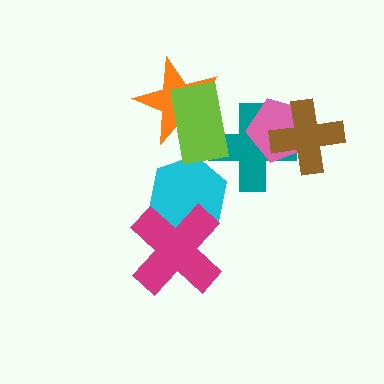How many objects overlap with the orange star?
1 object overlaps with the orange star.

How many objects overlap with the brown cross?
2 objects overlap with the brown cross.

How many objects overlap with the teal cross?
3 objects overlap with the teal cross.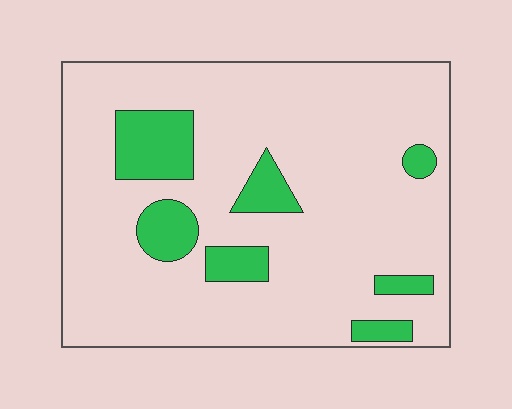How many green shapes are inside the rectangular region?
7.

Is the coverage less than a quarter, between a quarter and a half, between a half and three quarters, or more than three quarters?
Less than a quarter.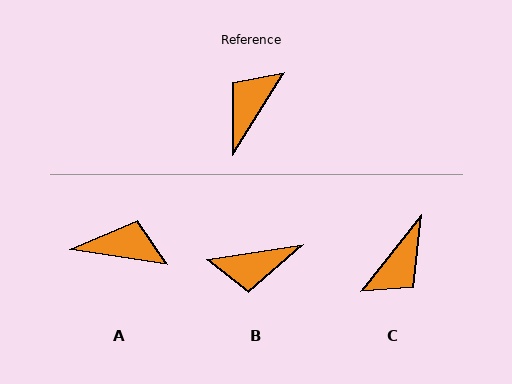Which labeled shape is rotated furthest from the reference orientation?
C, about 174 degrees away.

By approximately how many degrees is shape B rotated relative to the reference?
Approximately 131 degrees counter-clockwise.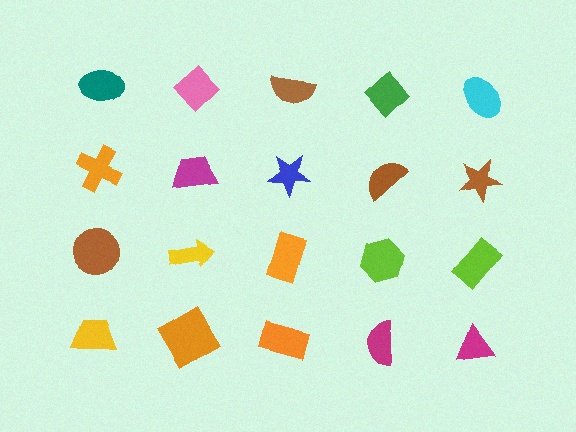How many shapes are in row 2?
5 shapes.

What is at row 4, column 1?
A yellow trapezoid.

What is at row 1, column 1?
A teal ellipse.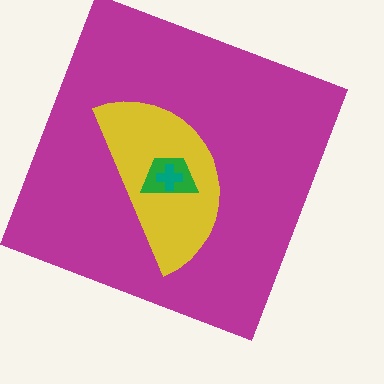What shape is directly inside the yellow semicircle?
The green trapezoid.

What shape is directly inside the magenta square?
The yellow semicircle.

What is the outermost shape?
The magenta square.